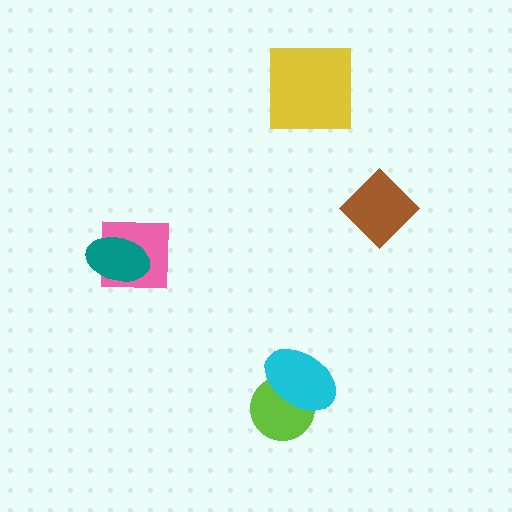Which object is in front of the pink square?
The teal ellipse is in front of the pink square.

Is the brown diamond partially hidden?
No, no other shape covers it.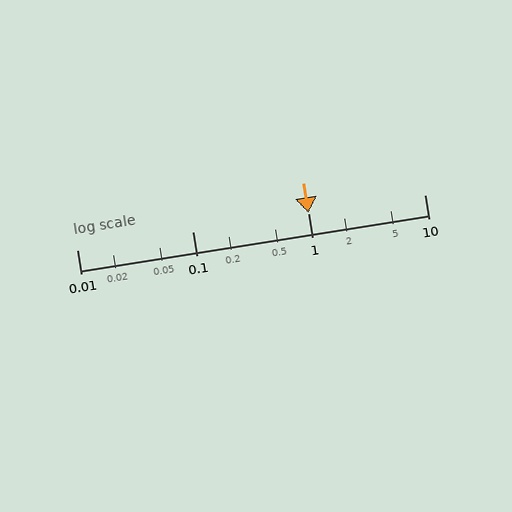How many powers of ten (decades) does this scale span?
The scale spans 3 decades, from 0.01 to 10.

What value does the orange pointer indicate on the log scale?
The pointer indicates approximately 1.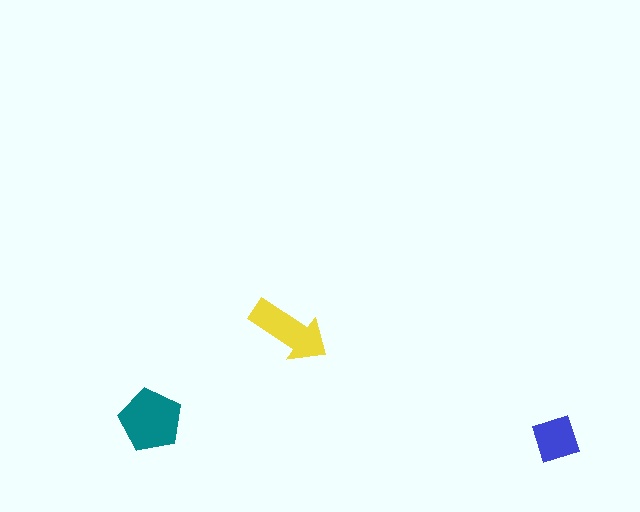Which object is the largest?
The teal pentagon.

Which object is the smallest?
The blue diamond.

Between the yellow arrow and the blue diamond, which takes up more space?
The yellow arrow.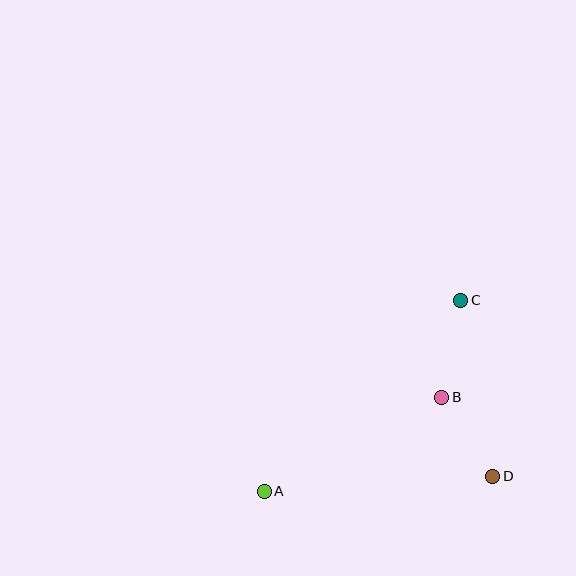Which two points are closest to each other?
Points B and D are closest to each other.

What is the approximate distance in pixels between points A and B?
The distance between A and B is approximately 201 pixels.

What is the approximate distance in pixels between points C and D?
The distance between C and D is approximately 179 pixels.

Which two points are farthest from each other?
Points A and C are farthest from each other.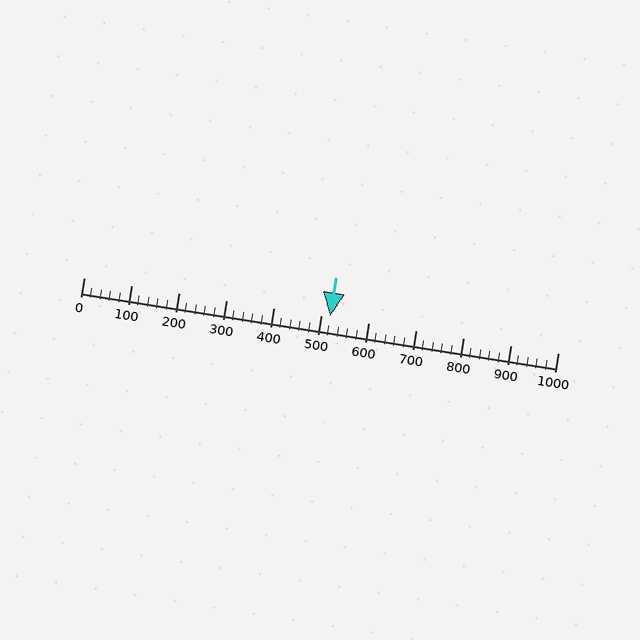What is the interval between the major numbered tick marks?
The major tick marks are spaced 100 units apart.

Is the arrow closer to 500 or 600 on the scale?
The arrow is closer to 500.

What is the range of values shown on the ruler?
The ruler shows values from 0 to 1000.